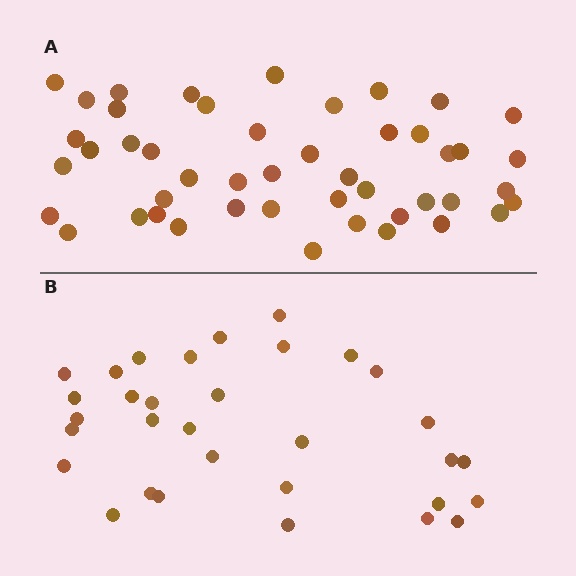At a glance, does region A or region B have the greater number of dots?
Region A (the top region) has more dots.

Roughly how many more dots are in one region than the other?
Region A has approximately 15 more dots than region B.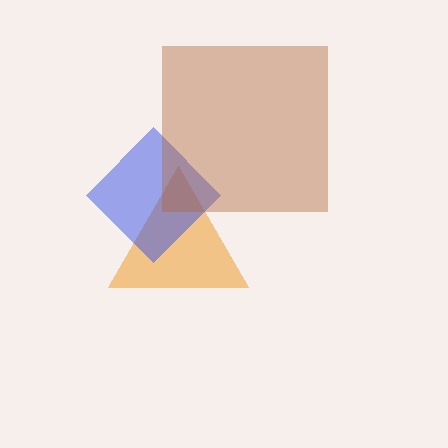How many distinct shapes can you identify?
There are 3 distinct shapes: an orange triangle, a blue diamond, a brown square.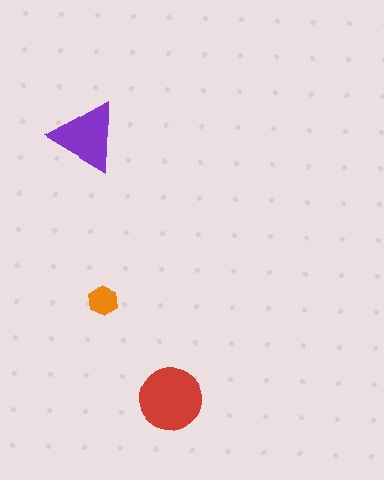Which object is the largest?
The red circle.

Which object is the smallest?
The orange hexagon.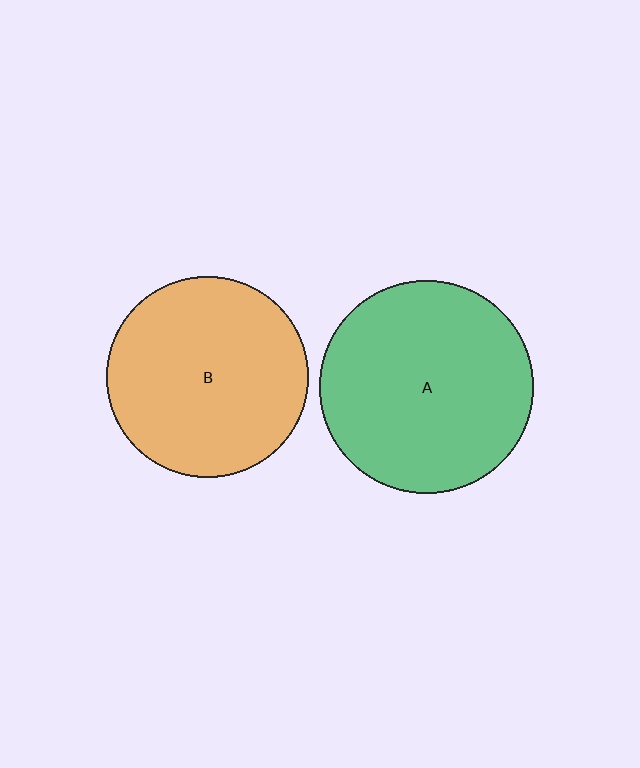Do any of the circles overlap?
No, none of the circles overlap.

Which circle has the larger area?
Circle A (green).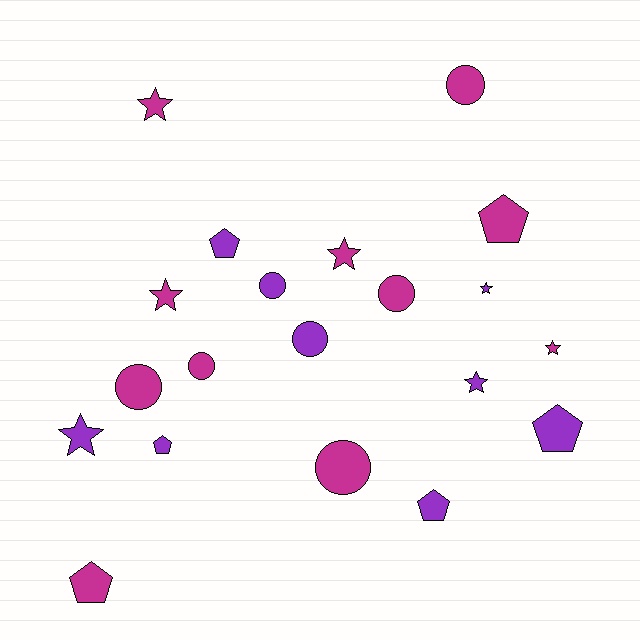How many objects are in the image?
There are 20 objects.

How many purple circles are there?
There are 2 purple circles.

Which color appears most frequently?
Magenta, with 11 objects.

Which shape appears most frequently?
Star, with 7 objects.